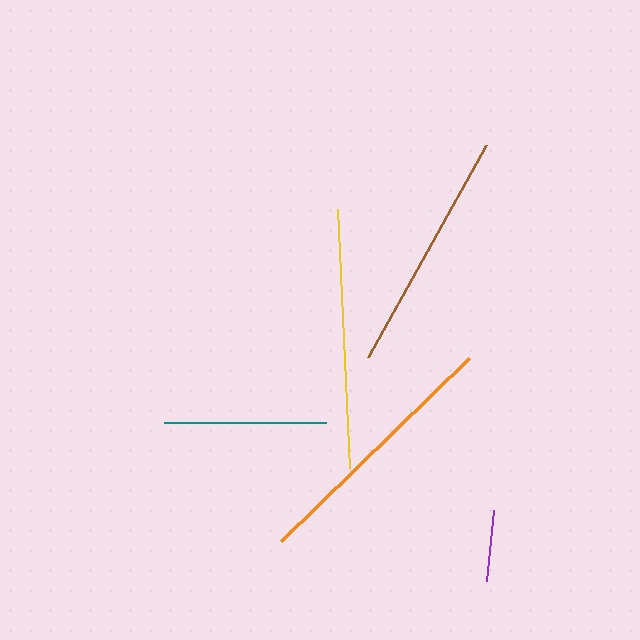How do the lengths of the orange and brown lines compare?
The orange and brown lines are approximately the same length.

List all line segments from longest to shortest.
From longest to shortest: orange, yellow, brown, teal, purple.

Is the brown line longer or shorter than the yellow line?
The yellow line is longer than the brown line.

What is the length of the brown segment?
The brown segment is approximately 243 pixels long.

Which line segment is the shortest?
The purple line is the shortest at approximately 71 pixels.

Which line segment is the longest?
The orange line is the longest at approximately 262 pixels.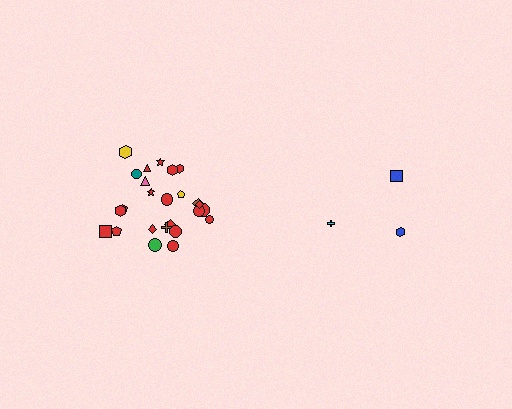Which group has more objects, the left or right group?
The left group.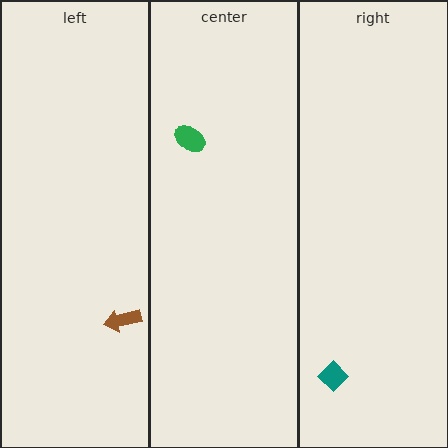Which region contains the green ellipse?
The center region.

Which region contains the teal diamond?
The right region.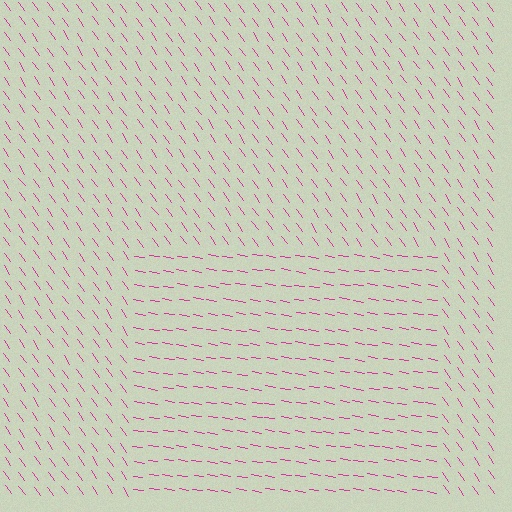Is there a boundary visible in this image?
Yes, there is a texture boundary formed by a change in line orientation.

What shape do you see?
I see a rectangle.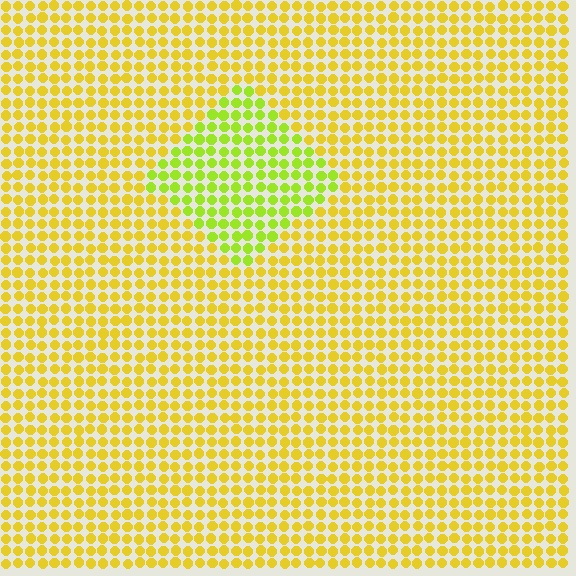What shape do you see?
I see a diamond.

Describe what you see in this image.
The image is filled with small yellow elements in a uniform arrangement. A diamond-shaped region is visible where the elements are tinted to a slightly different hue, forming a subtle color boundary.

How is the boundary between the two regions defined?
The boundary is defined purely by a slight shift in hue (about 32 degrees). Spacing, size, and orientation are identical on both sides.